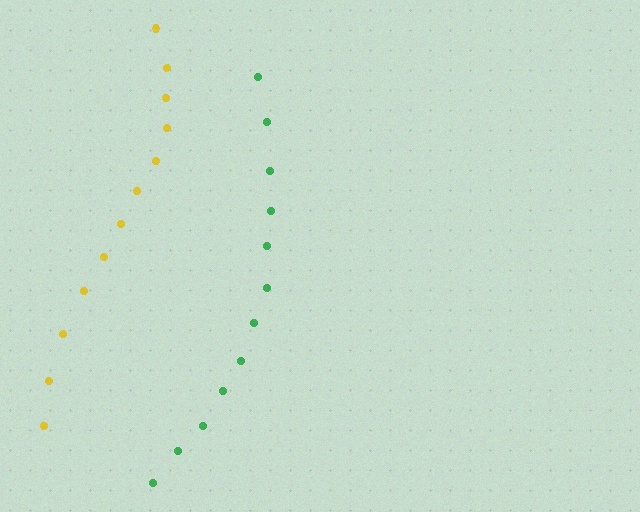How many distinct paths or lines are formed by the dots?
There are 2 distinct paths.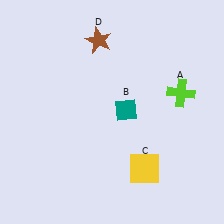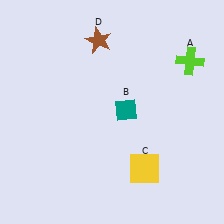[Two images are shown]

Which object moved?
The lime cross (A) moved up.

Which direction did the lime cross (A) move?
The lime cross (A) moved up.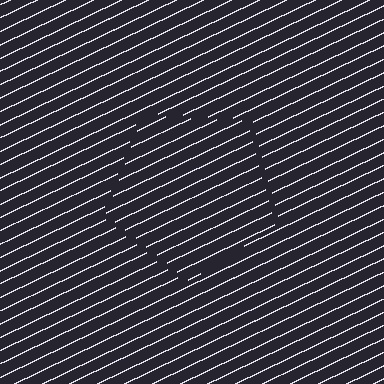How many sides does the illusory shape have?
5 sides — the line-ends trace a pentagon.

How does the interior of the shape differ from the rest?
The interior of the shape contains the same grating, shifted by half a period — the contour is defined by the phase discontinuity where line-ends from the inner and outer gratings abut.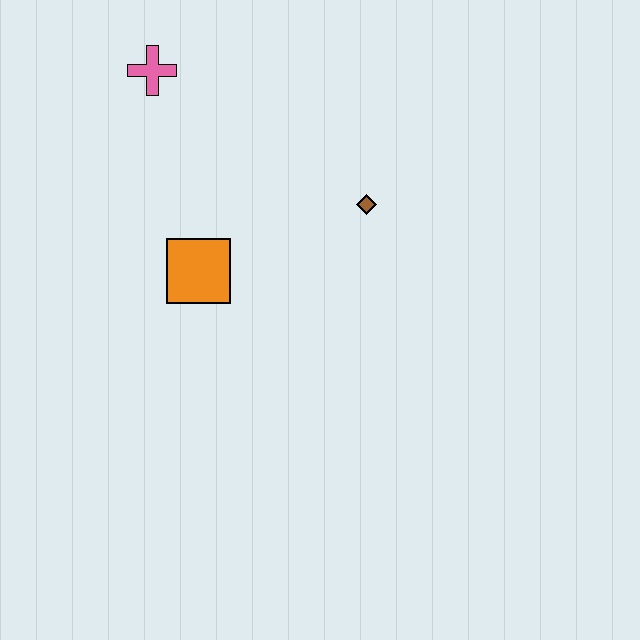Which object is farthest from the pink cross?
The brown diamond is farthest from the pink cross.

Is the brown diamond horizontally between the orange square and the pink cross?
No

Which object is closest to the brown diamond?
The orange square is closest to the brown diamond.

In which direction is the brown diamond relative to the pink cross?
The brown diamond is to the right of the pink cross.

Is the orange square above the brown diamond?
No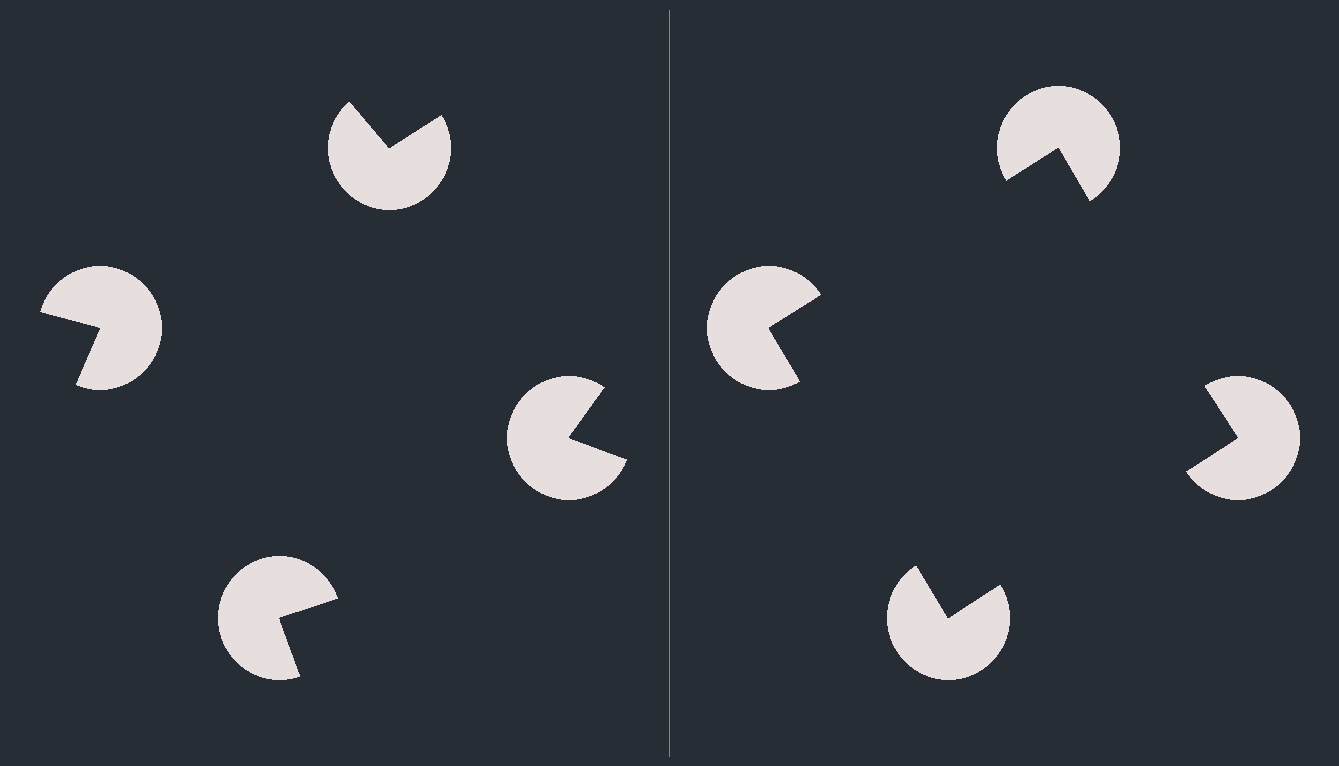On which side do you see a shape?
An illusory square appears on the right side. On the left side the wedge cuts are rotated, so no coherent shape forms.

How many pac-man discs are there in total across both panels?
8 — 4 on each side.